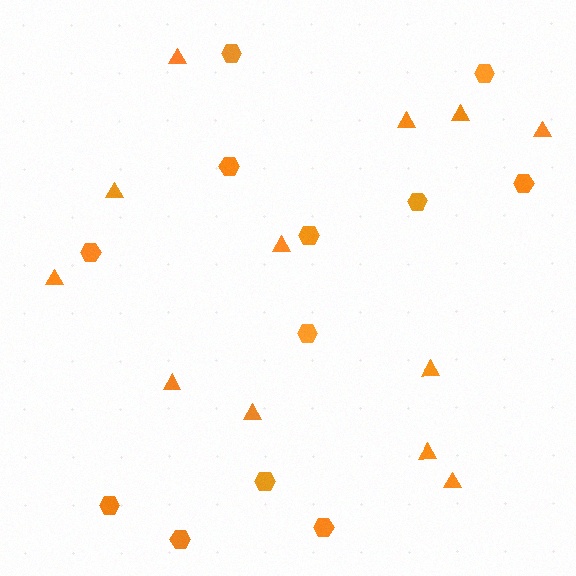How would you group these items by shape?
There are 2 groups: one group of triangles (12) and one group of hexagons (12).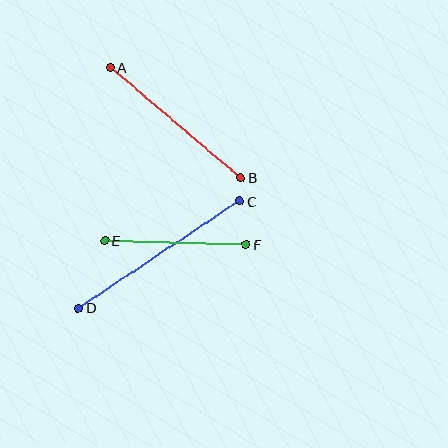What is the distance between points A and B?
The distance is approximately 171 pixels.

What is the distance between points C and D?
The distance is approximately 194 pixels.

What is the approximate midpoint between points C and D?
The midpoint is at approximately (159, 255) pixels.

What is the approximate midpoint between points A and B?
The midpoint is at approximately (176, 123) pixels.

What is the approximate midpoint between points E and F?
The midpoint is at approximately (175, 243) pixels.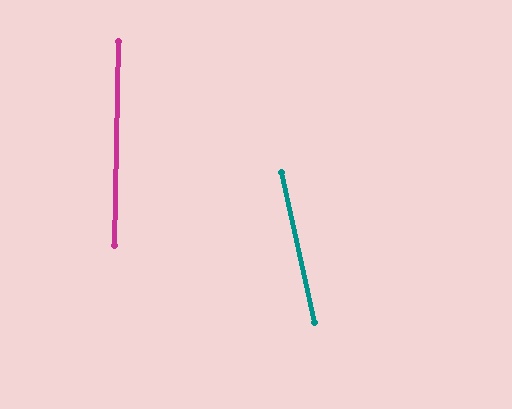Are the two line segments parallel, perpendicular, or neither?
Neither parallel nor perpendicular — they differ by about 13°.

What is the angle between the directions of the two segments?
Approximately 13 degrees.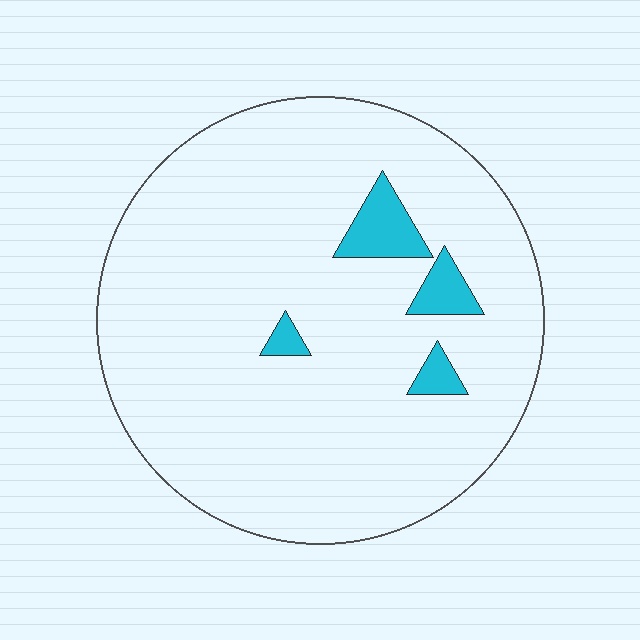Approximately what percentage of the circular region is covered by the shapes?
Approximately 5%.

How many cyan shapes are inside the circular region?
4.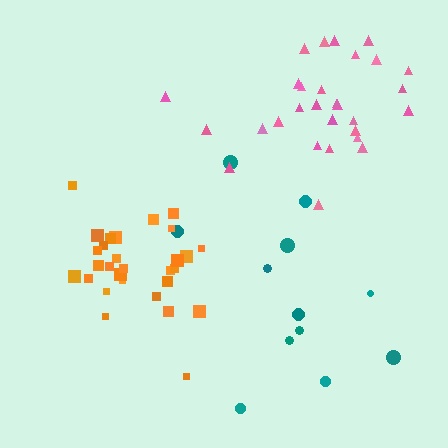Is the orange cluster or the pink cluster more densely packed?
Orange.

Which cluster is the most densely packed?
Orange.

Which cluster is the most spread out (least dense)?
Teal.